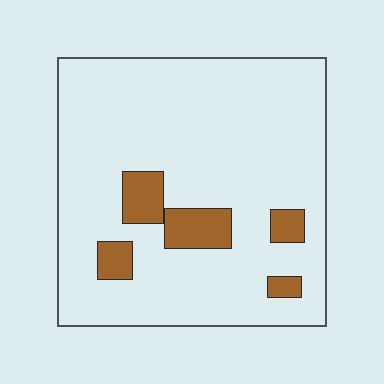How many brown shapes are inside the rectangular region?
5.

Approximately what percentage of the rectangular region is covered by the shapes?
Approximately 10%.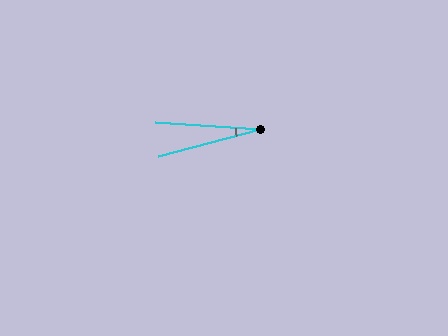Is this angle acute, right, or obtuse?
It is acute.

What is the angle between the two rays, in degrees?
Approximately 19 degrees.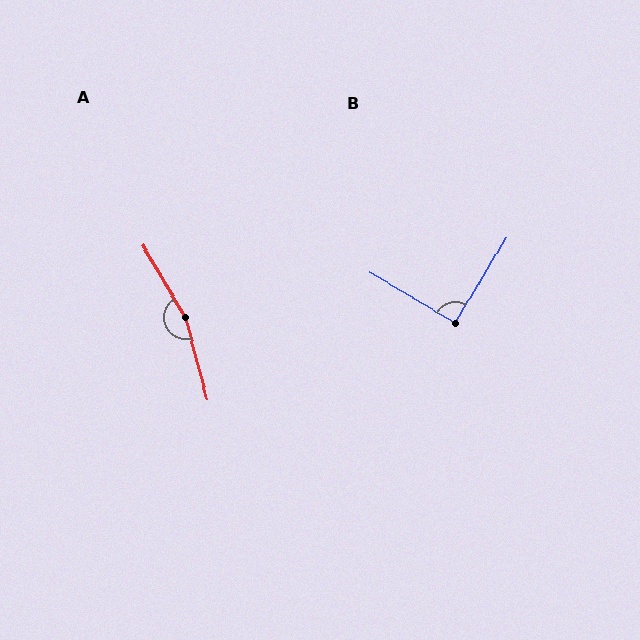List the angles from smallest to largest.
B (91°), A (164°).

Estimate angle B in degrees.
Approximately 91 degrees.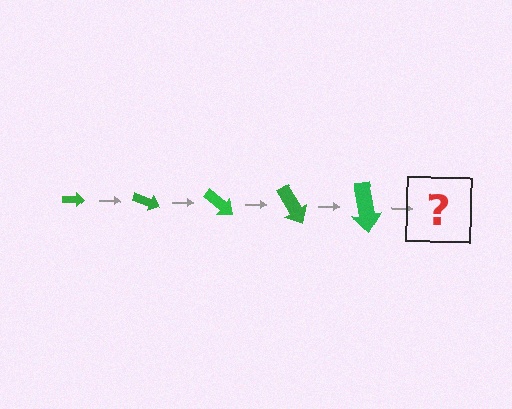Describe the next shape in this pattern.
It should be an arrow, larger than the previous one and rotated 100 degrees from the start.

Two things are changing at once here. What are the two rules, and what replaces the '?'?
The two rules are that the arrow grows larger each step and it rotates 20 degrees each step. The '?' should be an arrow, larger than the previous one and rotated 100 degrees from the start.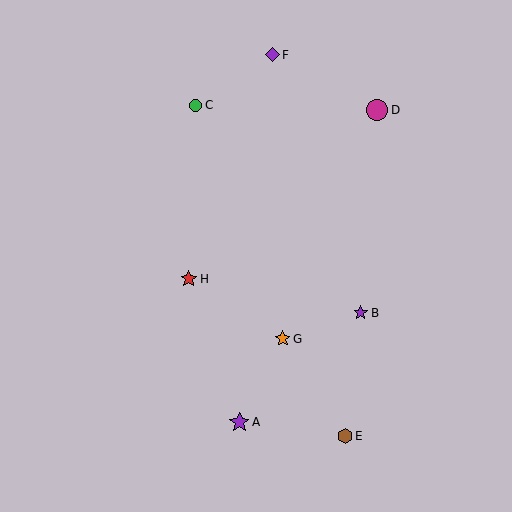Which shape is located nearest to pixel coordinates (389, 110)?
The magenta circle (labeled D) at (377, 110) is nearest to that location.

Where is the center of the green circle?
The center of the green circle is at (196, 105).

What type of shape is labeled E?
Shape E is a brown hexagon.